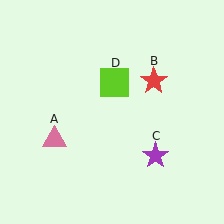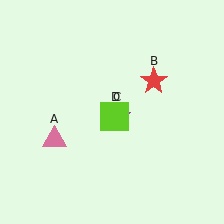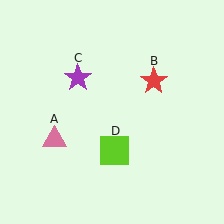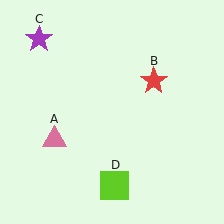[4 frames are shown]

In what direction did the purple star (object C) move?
The purple star (object C) moved up and to the left.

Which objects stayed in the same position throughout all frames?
Pink triangle (object A) and red star (object B) remained stationary.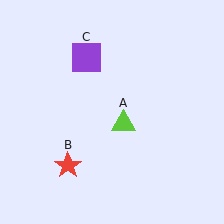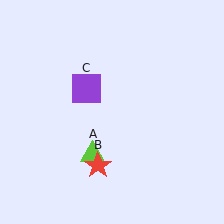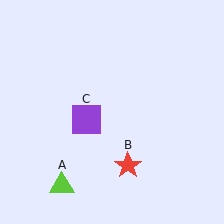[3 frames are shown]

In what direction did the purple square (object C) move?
The purple square (object C) moved down.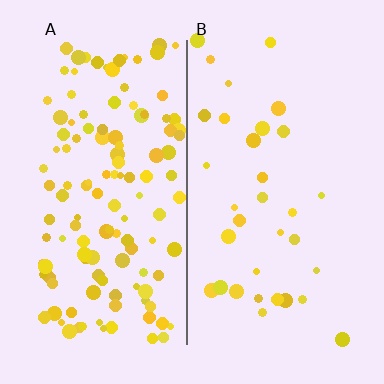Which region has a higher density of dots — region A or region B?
A (the left).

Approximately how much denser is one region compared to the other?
Approximately 3.8× — region A over region B.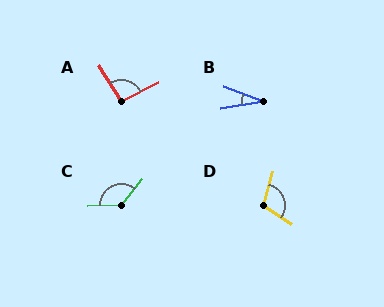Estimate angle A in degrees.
Approximately 95 degrees.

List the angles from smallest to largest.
B (29°), A (95°), D (109°), C (132°).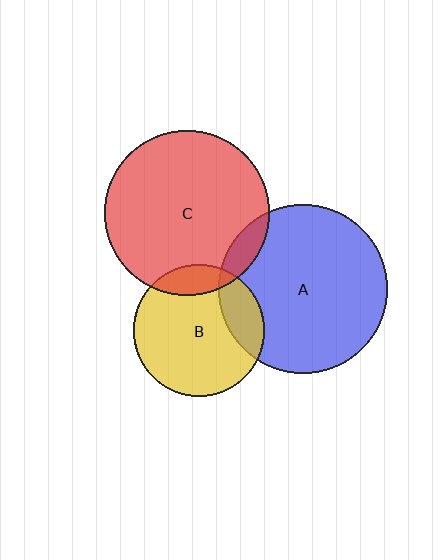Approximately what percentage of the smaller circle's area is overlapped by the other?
Approximately 10%.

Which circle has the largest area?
Circle A (blue).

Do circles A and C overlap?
Yes.